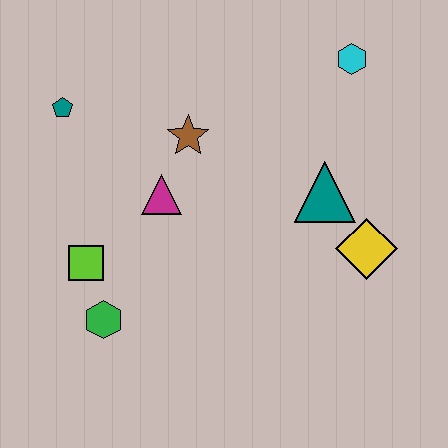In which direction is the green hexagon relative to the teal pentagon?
The green hexagon is below the teal pentagon.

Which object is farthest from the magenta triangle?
The cyan hexagon is farthest from the magenta triangle.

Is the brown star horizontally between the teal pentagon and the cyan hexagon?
Yes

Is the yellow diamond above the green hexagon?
Yes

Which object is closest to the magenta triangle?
The brown star is closest to the magenta triangle.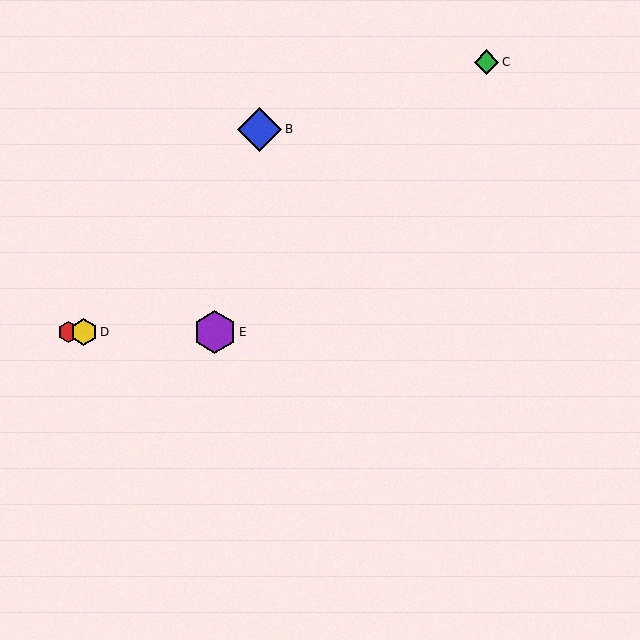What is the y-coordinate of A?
Object A is at y≈332.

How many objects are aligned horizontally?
3 objects (A, D, E) are aligned horizontally.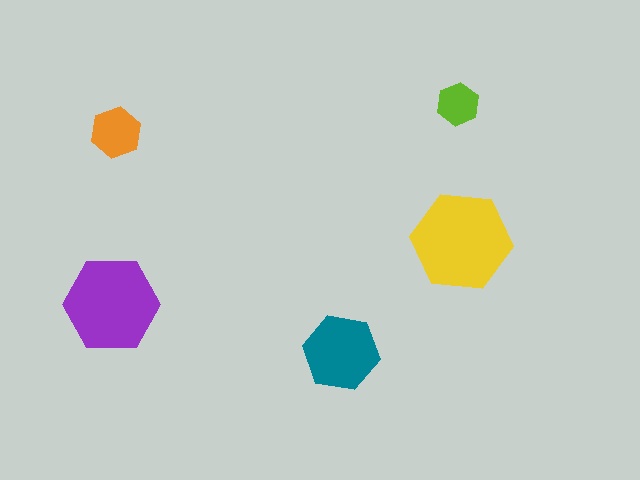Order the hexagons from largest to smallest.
the yellow one, the purple one, the teal one, the orange one, the lime one.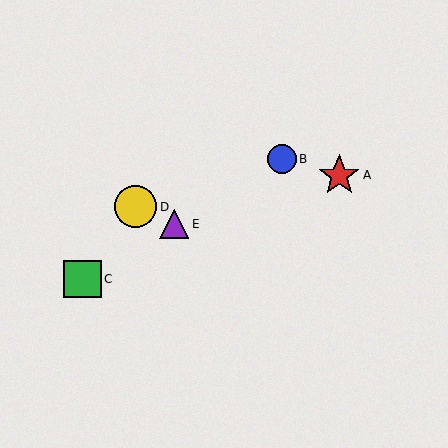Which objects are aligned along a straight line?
Objects B, C, E are aligned along a straight line.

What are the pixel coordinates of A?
Object A is at (339, 175).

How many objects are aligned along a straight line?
3 objects (B, C, E) are aligned along a straight line.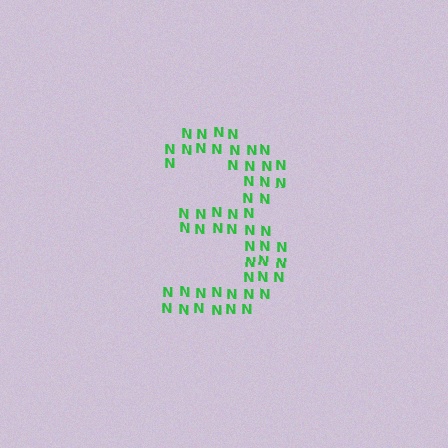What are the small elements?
The small elements are letter N's.